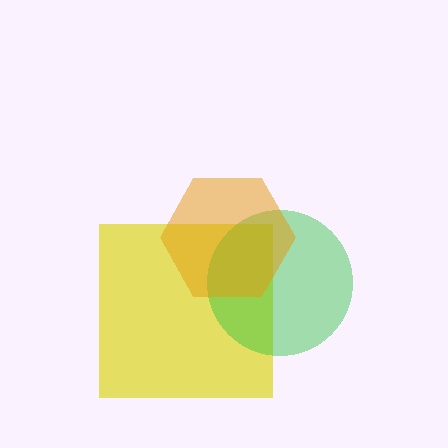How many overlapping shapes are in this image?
There are 3 overlapping shapes in the image.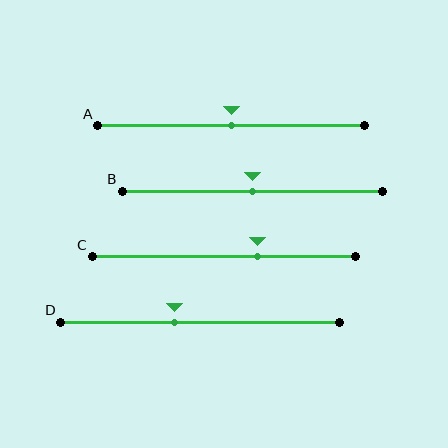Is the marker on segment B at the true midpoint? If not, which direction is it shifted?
Yes, the marker on segment B is at the true midpoint.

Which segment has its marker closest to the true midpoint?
Segment A has its marker closest to the true midpoint.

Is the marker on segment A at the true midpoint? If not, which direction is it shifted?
Yes, the marker on segment A is at the true midpoint.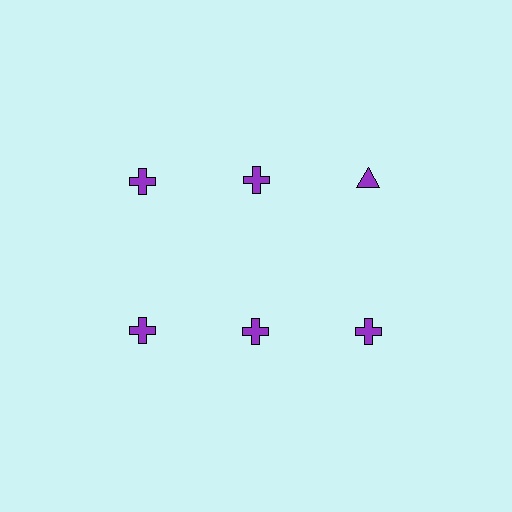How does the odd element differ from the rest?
It has a different shape: triangle instead of cross.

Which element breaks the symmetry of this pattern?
The purple triangle in the top row, center column breaks the symmetry. All other shapes are purple crosses.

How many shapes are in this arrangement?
There are 6 shapes arranged in a grid pattern.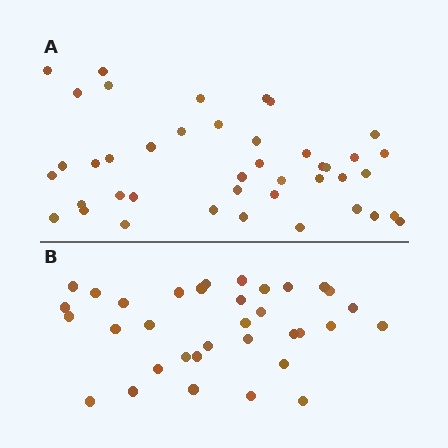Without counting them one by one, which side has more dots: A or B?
Region A (the top region) has more dots.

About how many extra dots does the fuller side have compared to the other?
Region A has roughly 8 or so more dots than region B.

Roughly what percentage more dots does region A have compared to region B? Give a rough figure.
About 25% more.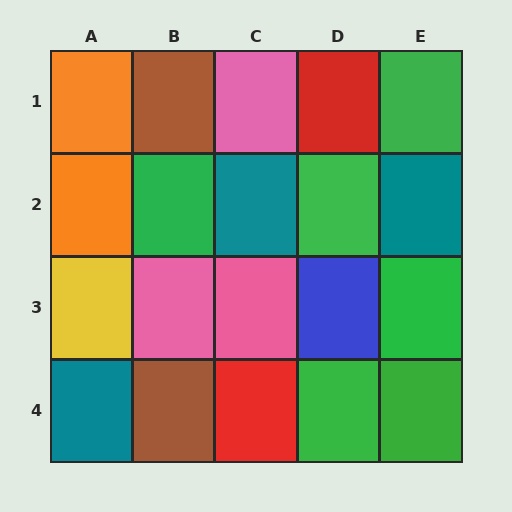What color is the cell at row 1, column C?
Pink.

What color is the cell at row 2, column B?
Green.